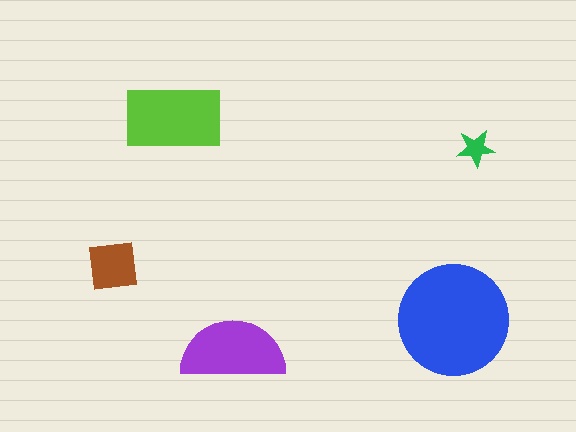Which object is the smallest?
The green star.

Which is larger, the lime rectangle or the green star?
The lime rectangle.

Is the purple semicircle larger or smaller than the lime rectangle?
Smaller.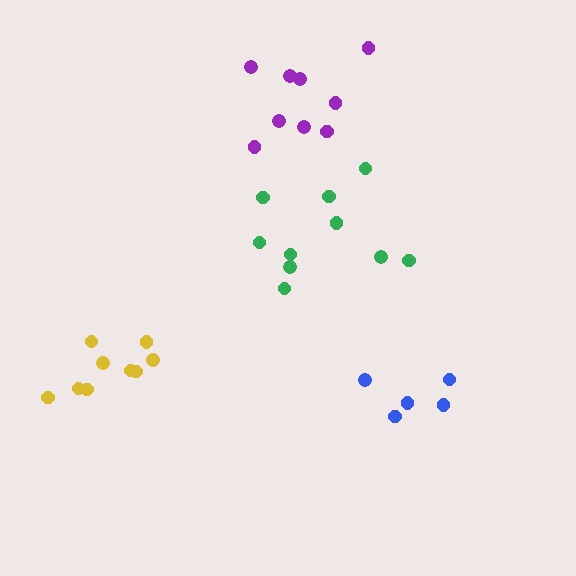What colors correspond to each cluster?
The clusters are colored: blue, yellow, green, purple.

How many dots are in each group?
Group 1: 5 dots, Group 2: 9 dots, Group 3: 10 dots, Group 4: 9 dots (33 total).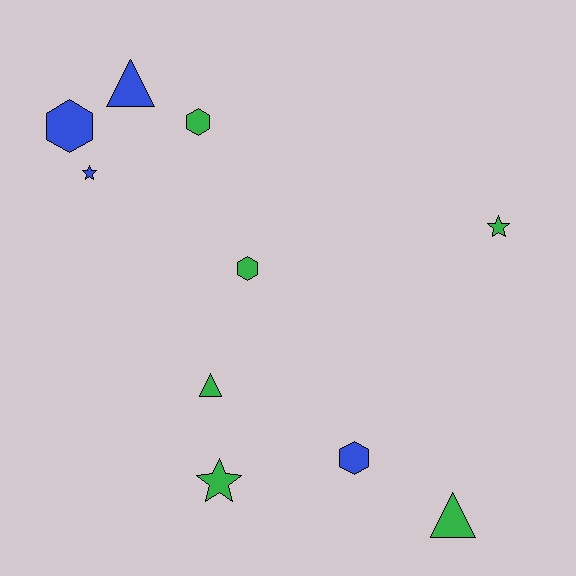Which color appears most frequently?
Green, with 6 objects.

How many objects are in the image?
There are 10 objects.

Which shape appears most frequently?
Hexagon, with 4 objects.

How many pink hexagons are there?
There are no pink hexagons.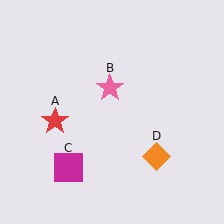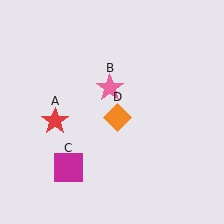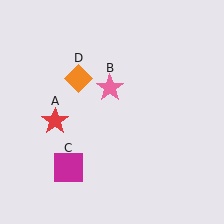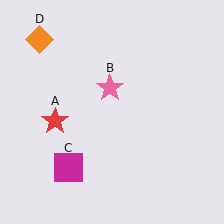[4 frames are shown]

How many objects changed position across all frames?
1 object changed position: orange diamond (object D).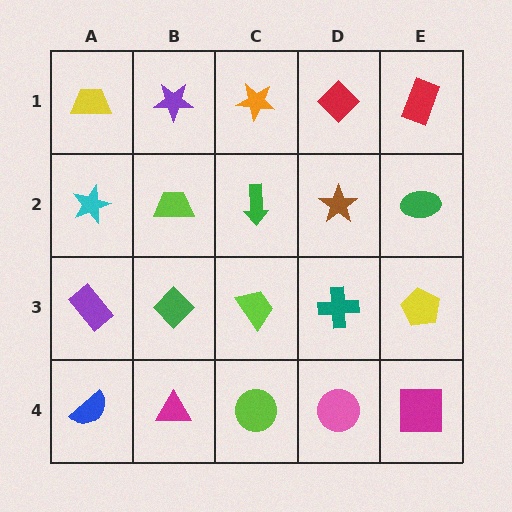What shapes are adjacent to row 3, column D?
A brown star (row 2, column D), a pink circle (row 4, column D), a lime trapezoid (row 3, column C), a yellow pentagon (row 3, column E).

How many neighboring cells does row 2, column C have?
4.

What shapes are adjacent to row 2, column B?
A purple star (row 1, column B), a green diamond (row 3, column B), a cyan star (row 2, column A), a green arrow (row 2, column C).